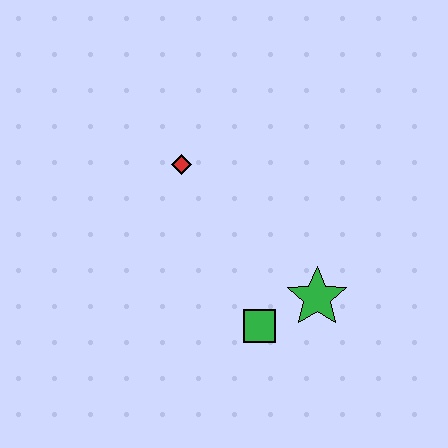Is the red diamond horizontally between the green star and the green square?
No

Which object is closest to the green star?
The green square is closest to the green star.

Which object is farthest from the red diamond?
The green star is farthest from the red diamond.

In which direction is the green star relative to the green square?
The green star is to the right of the green square.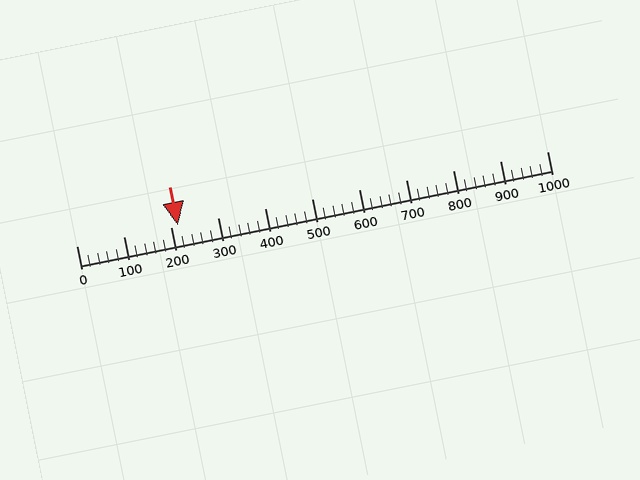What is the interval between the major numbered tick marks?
The major tick marks are spaced 100 units apart.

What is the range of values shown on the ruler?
The ruler shows values from 0 to 1000.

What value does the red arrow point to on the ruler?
The red arrow points to approximately 216.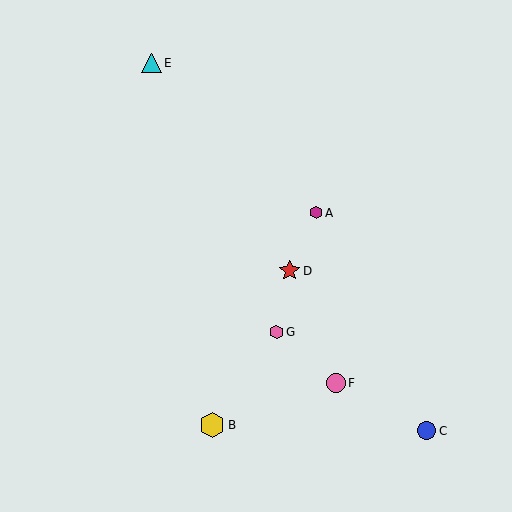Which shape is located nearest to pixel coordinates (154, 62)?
The cyan triangle (labeled E) at (152, 63) is nearest to that location.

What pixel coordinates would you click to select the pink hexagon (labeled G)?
Click at (276, 332) to select the pink hexagon G.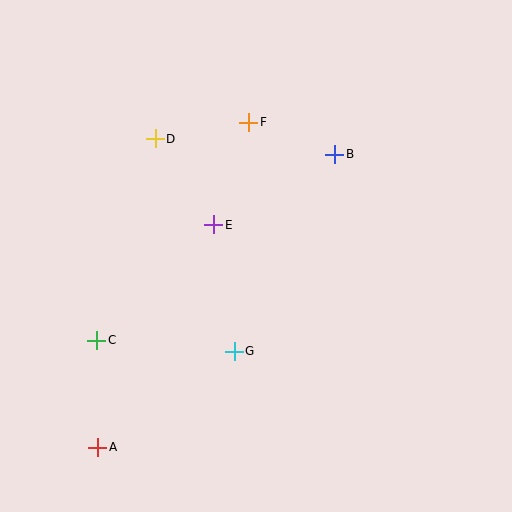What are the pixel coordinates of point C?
Point C is at (97, 340).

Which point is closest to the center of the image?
Point E at (214, 225) is closest to the center.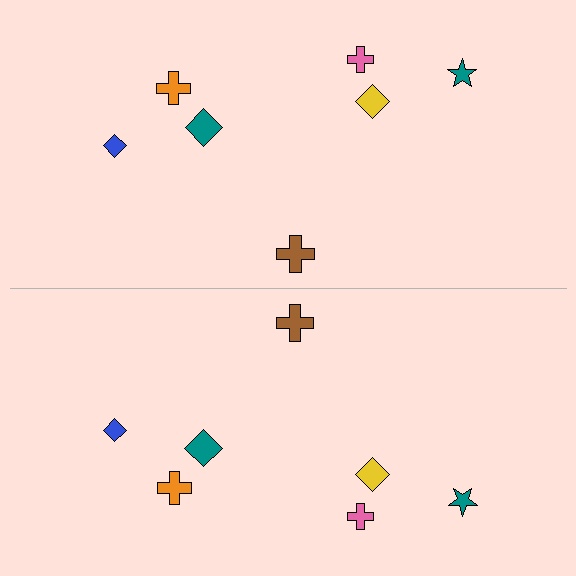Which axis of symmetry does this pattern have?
The pattern has a horizontal axis of symmetry running through the center of the image.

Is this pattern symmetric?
Yes, this pattern has bilateral (reflection) symmetry.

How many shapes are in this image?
There are 14 shapes in this image.